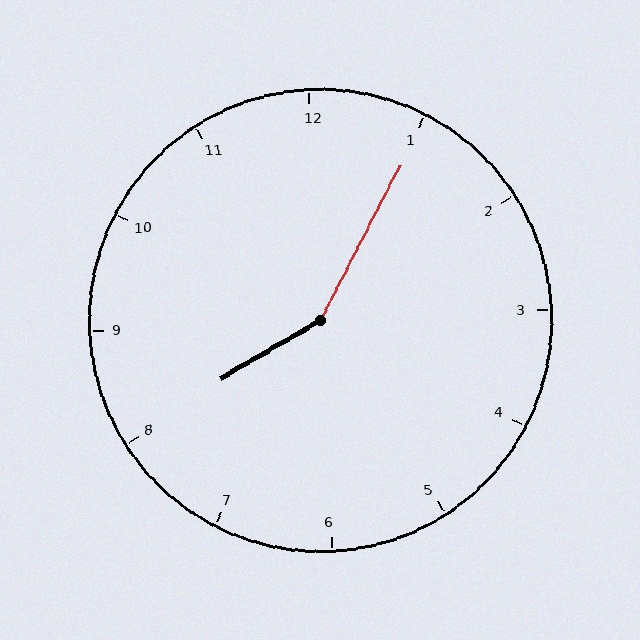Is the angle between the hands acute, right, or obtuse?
It is obtuse.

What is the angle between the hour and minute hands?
Approximately 148 degrees.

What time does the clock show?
8:05.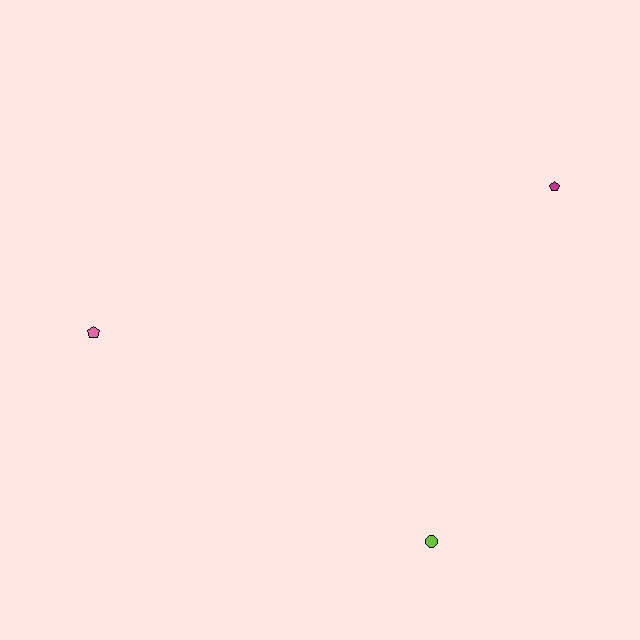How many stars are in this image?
There are no stars.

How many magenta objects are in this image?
There is 1 magenta object.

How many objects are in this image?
There are 3 objects.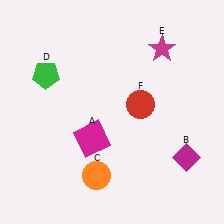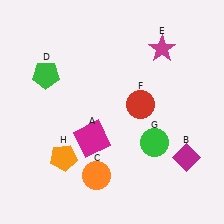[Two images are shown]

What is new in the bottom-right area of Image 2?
A green circle (G) was added in the bottom-right area of Image 2.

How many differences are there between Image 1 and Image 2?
There are 2 differences between the two images.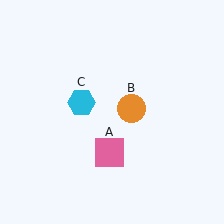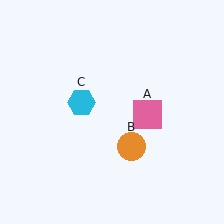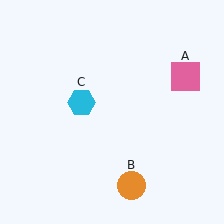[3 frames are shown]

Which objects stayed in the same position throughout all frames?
Cyan hexagon (object C) remained stationary.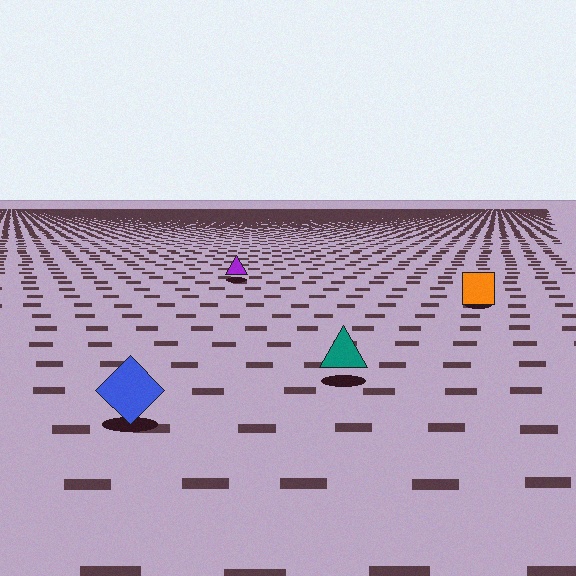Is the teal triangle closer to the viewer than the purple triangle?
Yes. The teal triangle is closer — you can tell from the texture gradient: the ground texture is coarser near it.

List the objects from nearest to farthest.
From nearest to farthest: the blue diamond, the teal triangle, the orange square, the purple triangle.